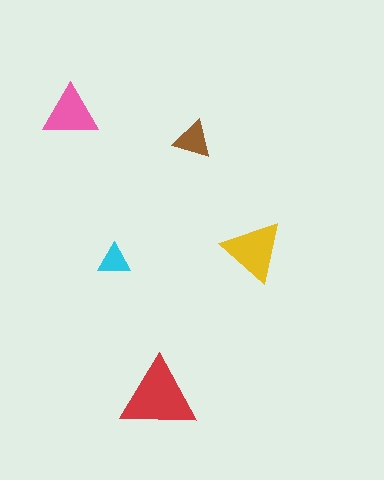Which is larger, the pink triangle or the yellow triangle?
The yellow one.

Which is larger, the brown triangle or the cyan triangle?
The brown one.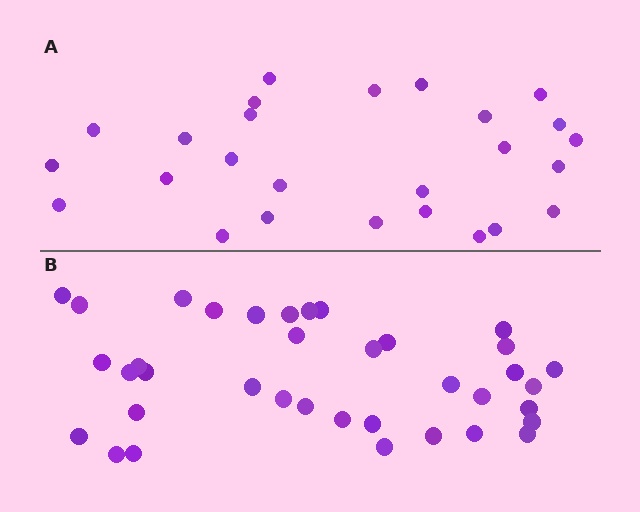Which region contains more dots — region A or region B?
Region B (the bottom region) has more dots.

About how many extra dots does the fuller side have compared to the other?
Region B has roughly 12 or so more dots than region A.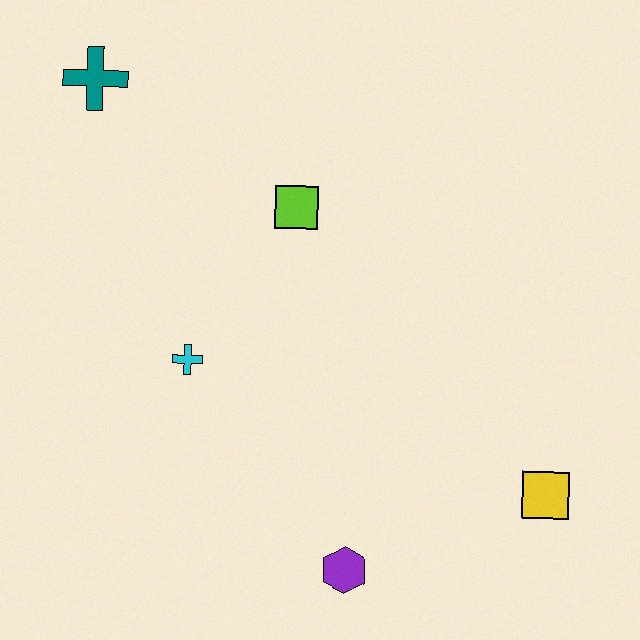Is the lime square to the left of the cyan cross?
No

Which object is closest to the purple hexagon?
The yellow square is closest to the purple hexagon.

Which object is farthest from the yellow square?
The teal cross is farthest from the yellow square.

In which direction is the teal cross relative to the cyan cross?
The teal cross is above the cyan cross.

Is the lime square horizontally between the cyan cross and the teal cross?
No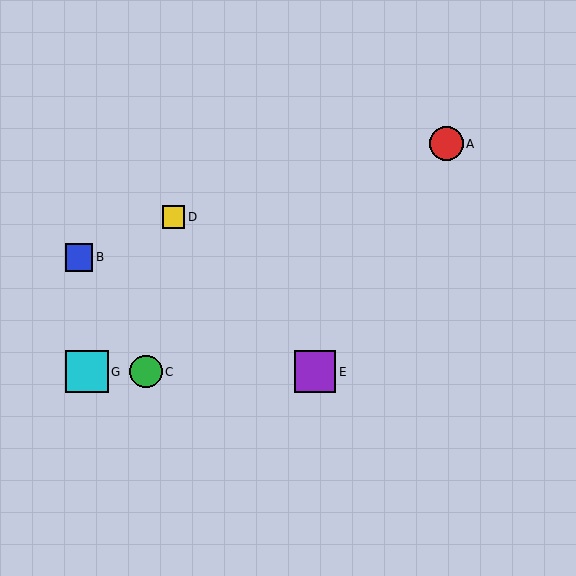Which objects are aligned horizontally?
Objects C, E, F, G are aligned horizontally.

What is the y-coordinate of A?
Object A is at y≈144.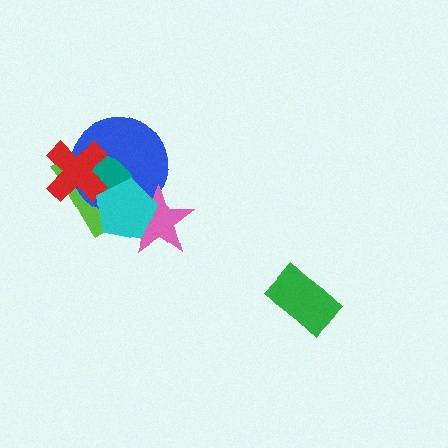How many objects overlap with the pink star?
2 objects overlap with the pink star.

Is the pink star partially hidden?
Yes, it is partially covered by another shape.